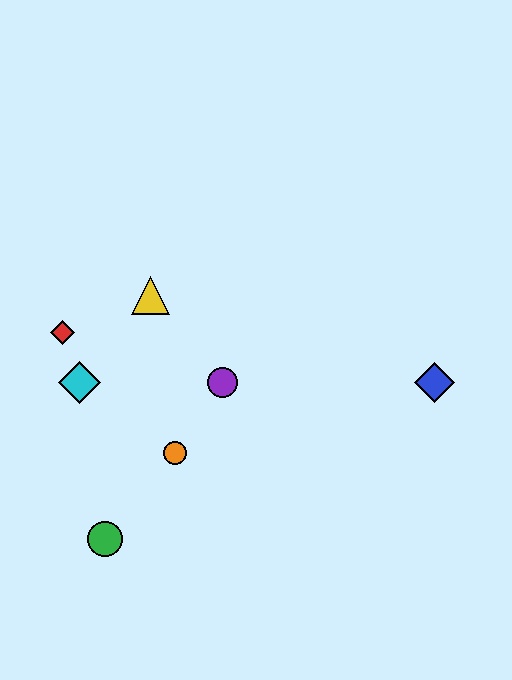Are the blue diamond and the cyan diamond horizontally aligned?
Yes, both are at y≈382.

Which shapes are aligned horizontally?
The blue diamond, the purple circle, the cyan diamond are aligned horizontally.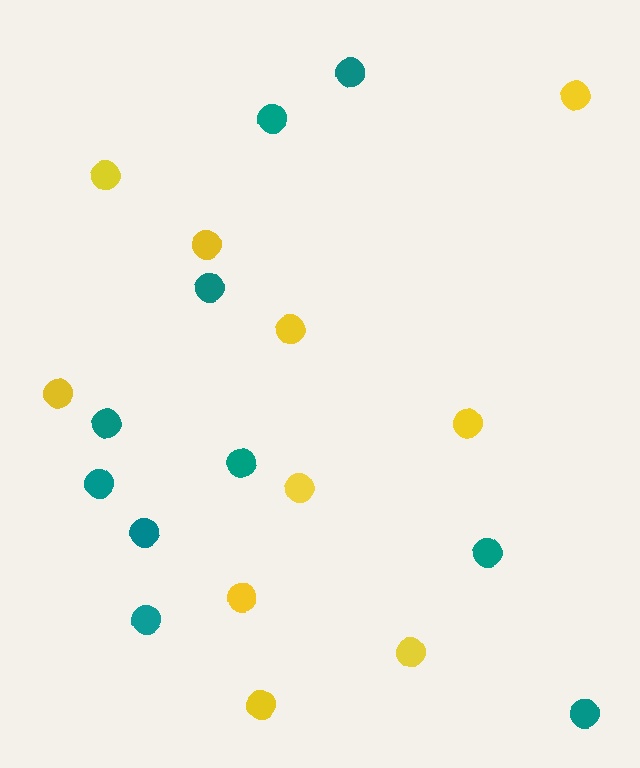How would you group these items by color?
There are 2 groups: one group of yellow circles (10) and one group of teal circles (10).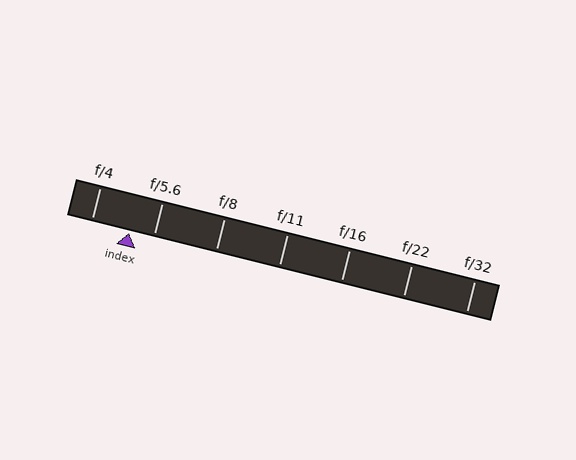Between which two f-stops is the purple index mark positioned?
The index mark is between f/4 and f/5.6.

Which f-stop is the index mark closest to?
The index mark is closest to f/5.6.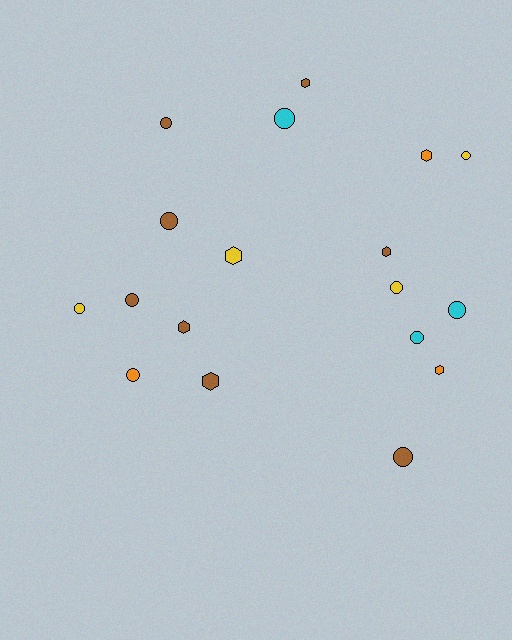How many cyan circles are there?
There are 3 cyan circles.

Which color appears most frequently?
Brown, with 8 objects.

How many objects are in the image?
There are 18 objects.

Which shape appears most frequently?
Circle, with 11 objects.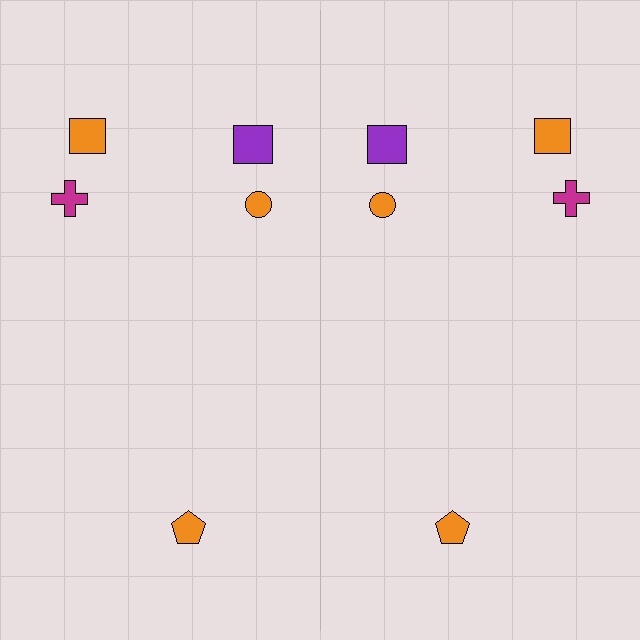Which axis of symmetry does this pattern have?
The pattern has a vertical axis of symmetry running through the center of the image.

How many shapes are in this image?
There are 10 shapes in this image.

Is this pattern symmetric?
Yes, this pattern has bilateral (reflection) symmetry.